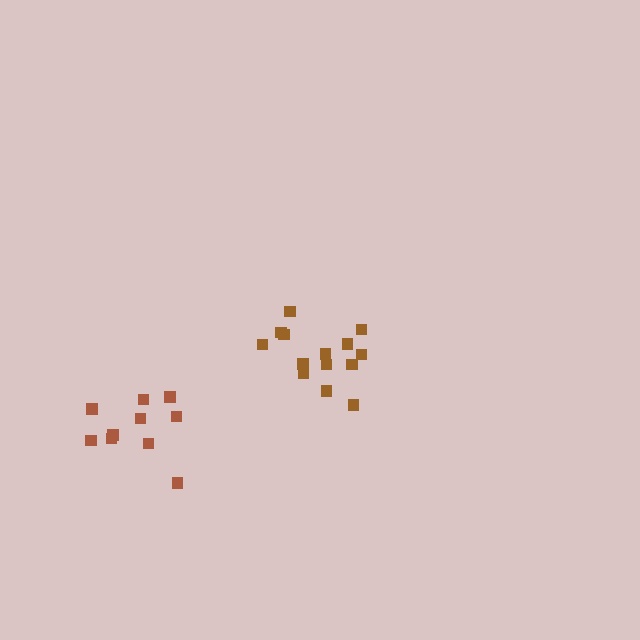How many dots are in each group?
Group 1: 14 dots, Group 2: 10 dots (24 total).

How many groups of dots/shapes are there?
There are 2 groups.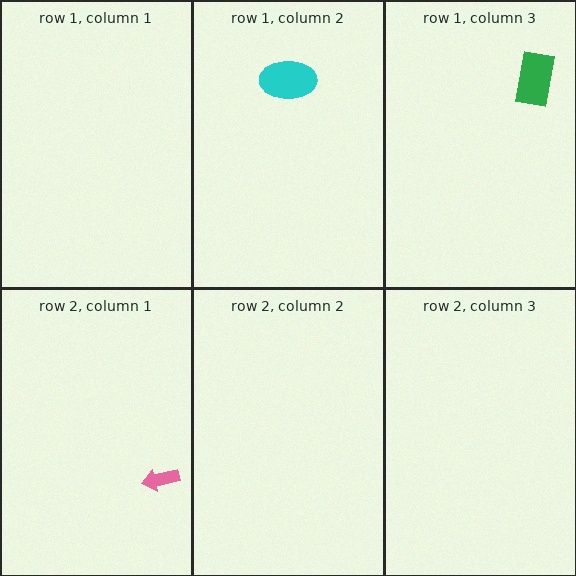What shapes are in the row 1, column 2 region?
The cyan ellipse.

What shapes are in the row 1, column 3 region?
The green rectangle.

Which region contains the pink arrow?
The row 2, column 1 region.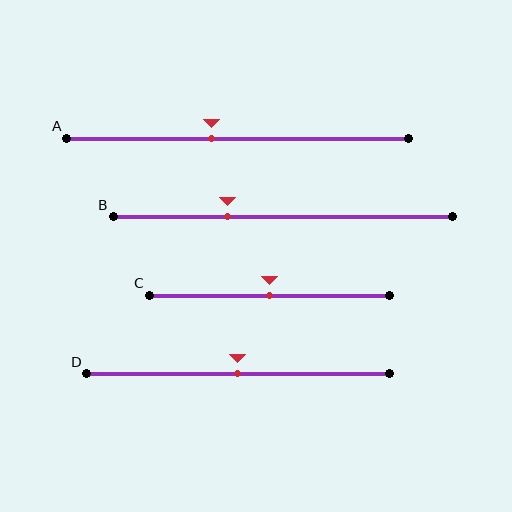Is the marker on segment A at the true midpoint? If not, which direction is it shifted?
No, the marker on segment A is shifted to the left by about 8% of the segment length.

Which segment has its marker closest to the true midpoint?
Segment C has its marker closest to the true midpoint.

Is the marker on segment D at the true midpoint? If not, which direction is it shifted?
Yes, the marker on segment D is at the true midpoint.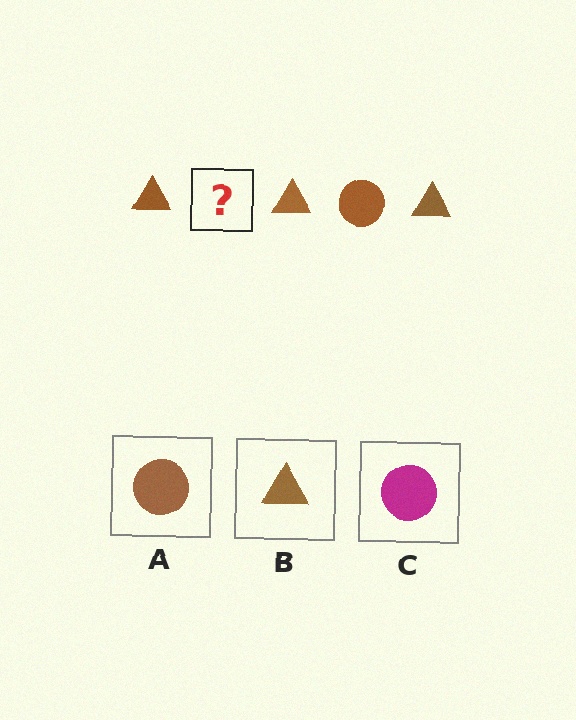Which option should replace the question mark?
Option A.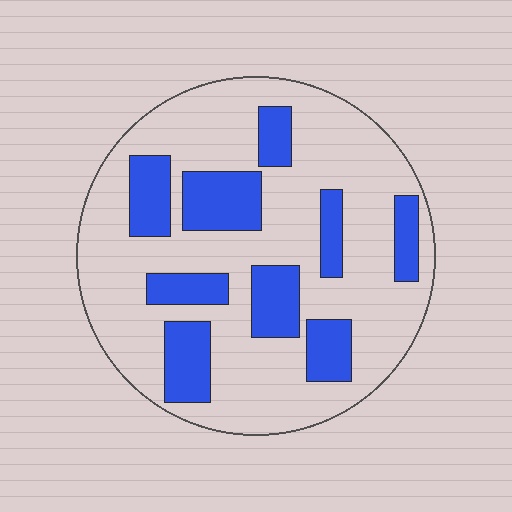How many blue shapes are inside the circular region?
9.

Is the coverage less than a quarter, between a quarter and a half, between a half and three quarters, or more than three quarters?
Between a quarter and a half.